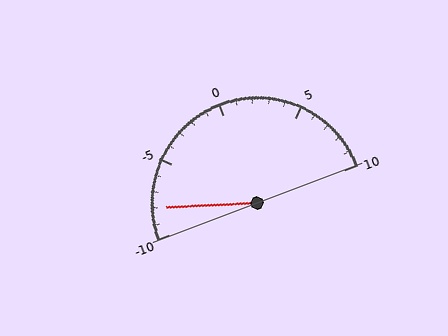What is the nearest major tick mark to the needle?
The nearest major tick mark is -10.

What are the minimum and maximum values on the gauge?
The gauge ranges from -10 to 10.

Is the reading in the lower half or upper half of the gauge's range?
The reading is in the lower half of the range (-10 to 10).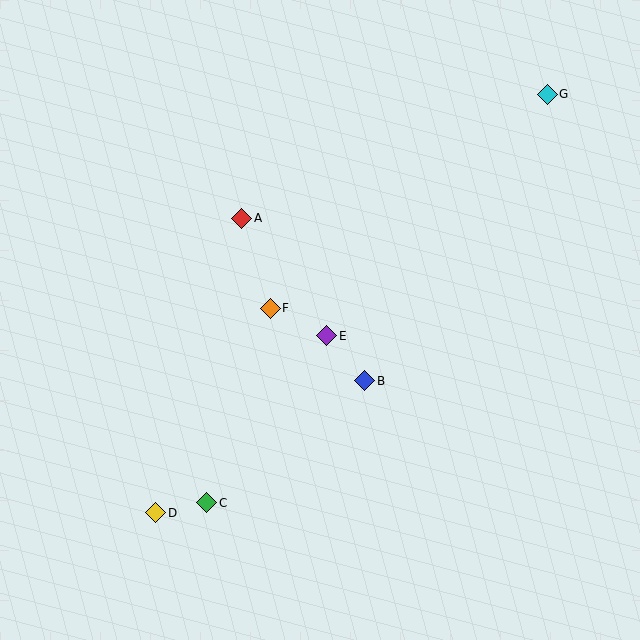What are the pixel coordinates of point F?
Point F is at (270, 309).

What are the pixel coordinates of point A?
Point A is at (242, 218).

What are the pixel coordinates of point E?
Point E is at (327, 336).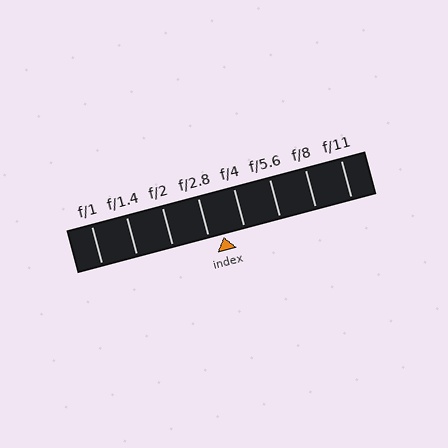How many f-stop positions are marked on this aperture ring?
There are 8 f-stop positions marked.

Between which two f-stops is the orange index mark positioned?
The index mark is between f/2.8 and f/4.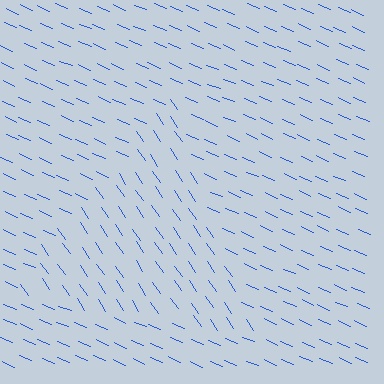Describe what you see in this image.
The image is filled with small blue line segments. A triangle region in the image has lines oriented differently from the surrounding lines, creating a visible texture boundary.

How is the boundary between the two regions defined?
The boundary is defined purely by a change in line orientation (approximately 33 degrees difference). All lines are the same color and thickness.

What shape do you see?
I see a triangle.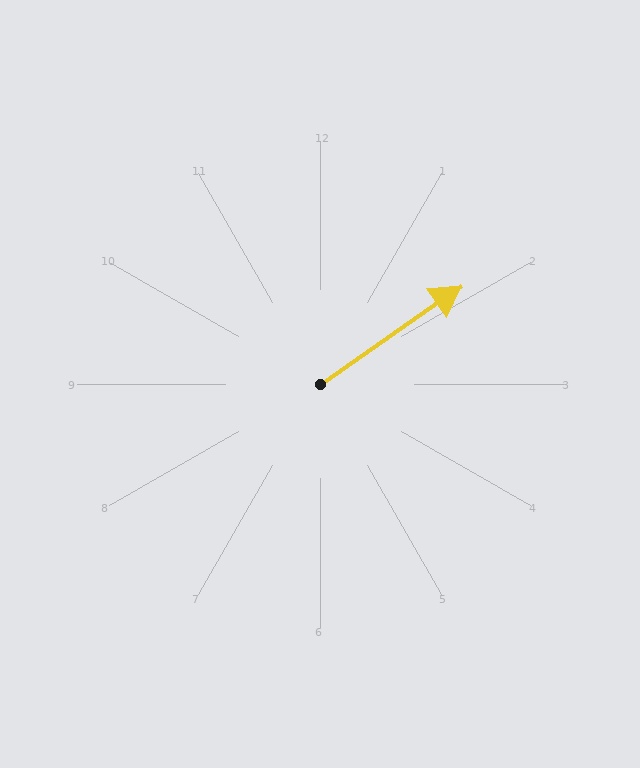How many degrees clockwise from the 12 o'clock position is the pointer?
Approximately 55 degrees.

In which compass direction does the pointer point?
Northeast.